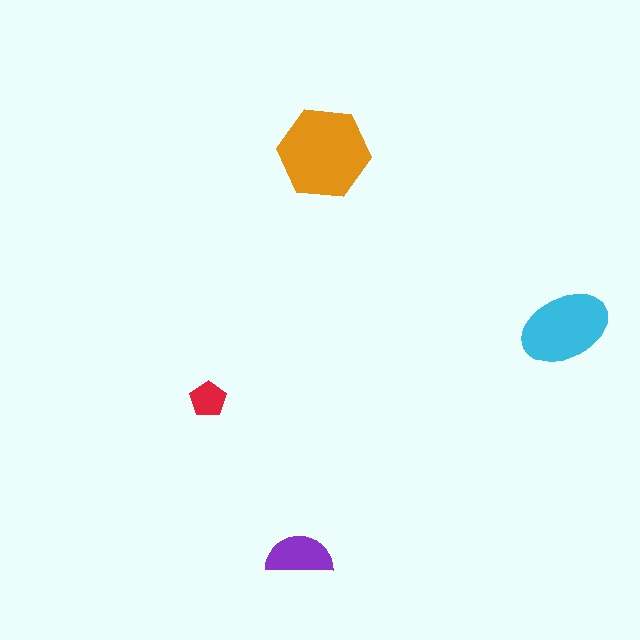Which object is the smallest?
The red pentagon.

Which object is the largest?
The orange hexagon.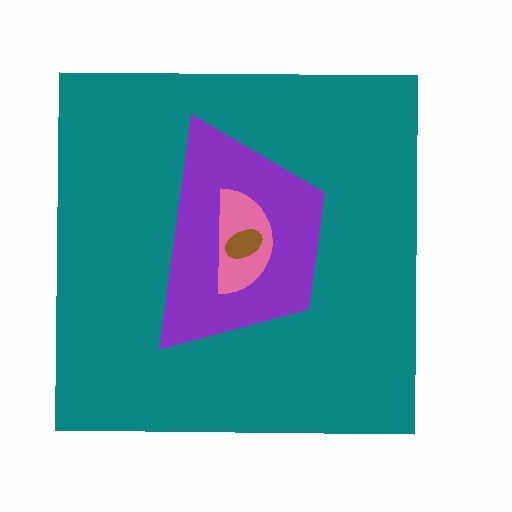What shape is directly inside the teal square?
The purple trapezoid.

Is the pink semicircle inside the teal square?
Yes.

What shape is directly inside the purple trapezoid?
The pink semicircle.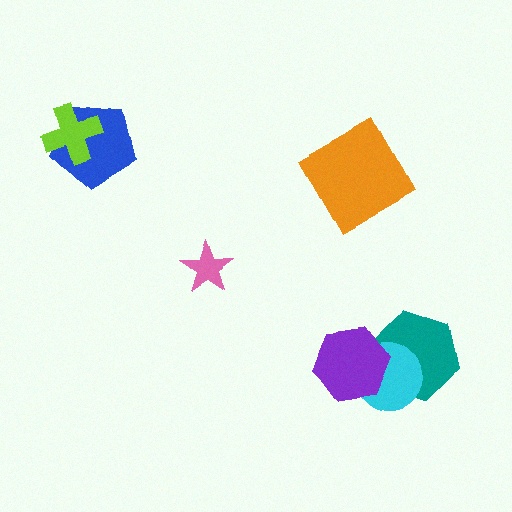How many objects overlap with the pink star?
0 objects overlap with the pink star.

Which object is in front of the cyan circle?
The purple hexagon is in front of the cyan circle.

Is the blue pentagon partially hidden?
Yes, it is partially covered by another shape.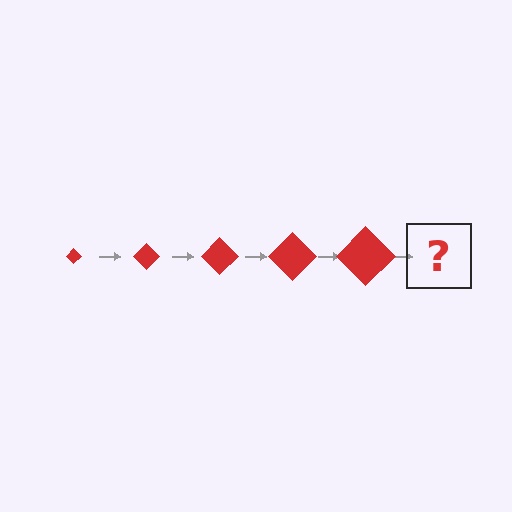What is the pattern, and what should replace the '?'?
The pattern is that the diamond gets progressively larger each step. The '?' should be a red diamond, larger than the previous one.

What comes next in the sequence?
The next element should be a red diamond, larger than the previous one.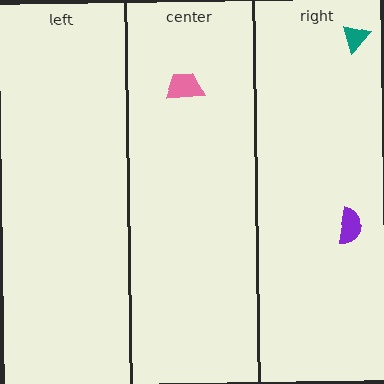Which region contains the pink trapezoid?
The center region.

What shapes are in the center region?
The pink trapezoid.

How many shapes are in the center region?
1.